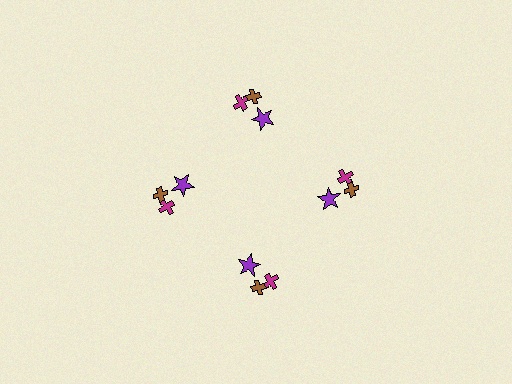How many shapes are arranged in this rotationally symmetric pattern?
There are 12 shapes, arranged in 4 groups of 3.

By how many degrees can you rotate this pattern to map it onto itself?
The pattern maps onto itself every 90 degrees of rotation.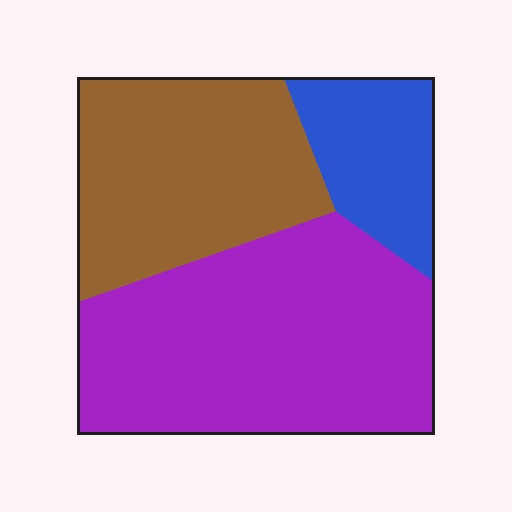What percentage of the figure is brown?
Brown takes up about one third (1/3) of the figure.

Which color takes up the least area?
Blue, at roughly 15%.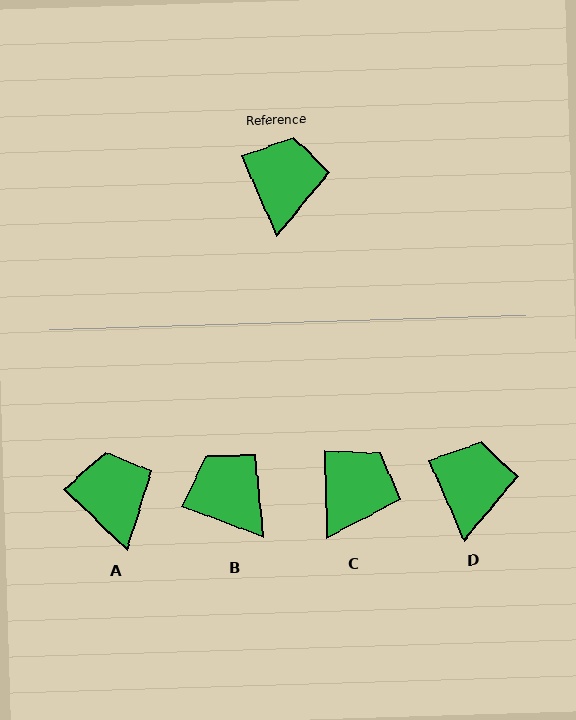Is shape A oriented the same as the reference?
No, it is off by about 22 degrees.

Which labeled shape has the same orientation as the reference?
D.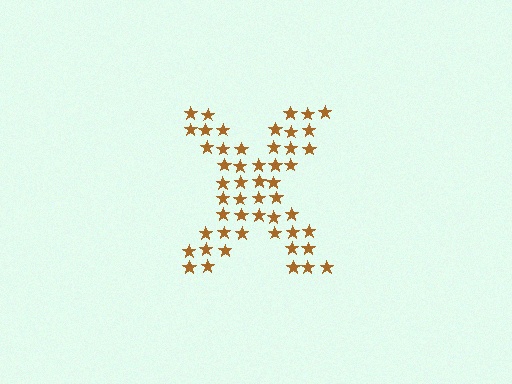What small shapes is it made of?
It is made of small stars.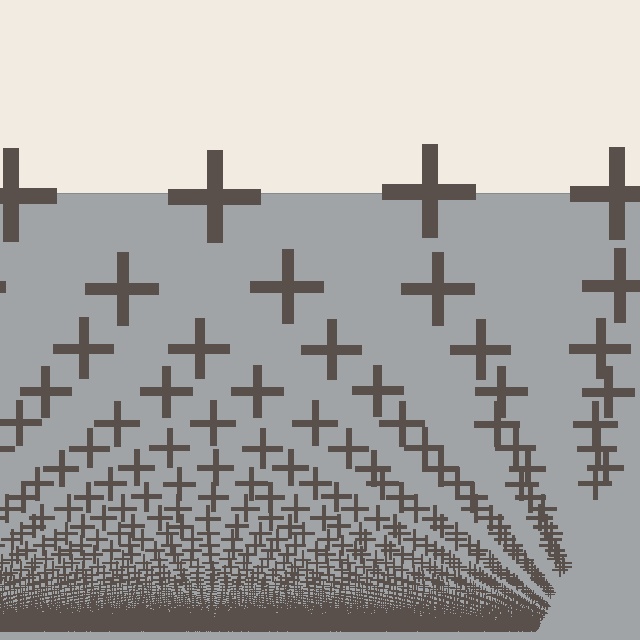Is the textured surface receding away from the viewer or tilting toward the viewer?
The surface appears to tilt toward the viewer. Texture elements get larger and sparser toward the top.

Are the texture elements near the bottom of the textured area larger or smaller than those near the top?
Smaller. The gradient is inverted — elements near the bottom are smaller and denser.